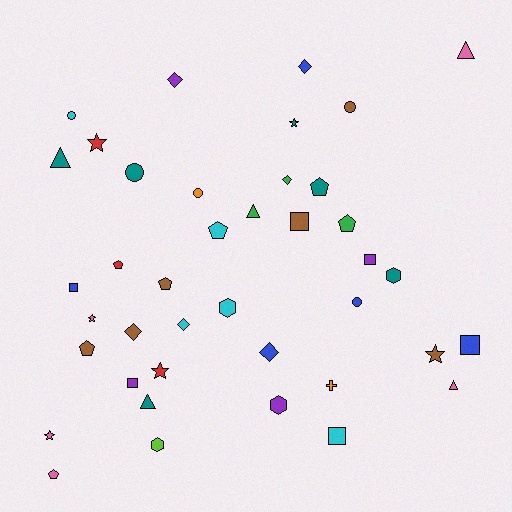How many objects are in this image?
There are 40 objects.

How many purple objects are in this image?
There are 4 purple objects.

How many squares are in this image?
There are 6 squares.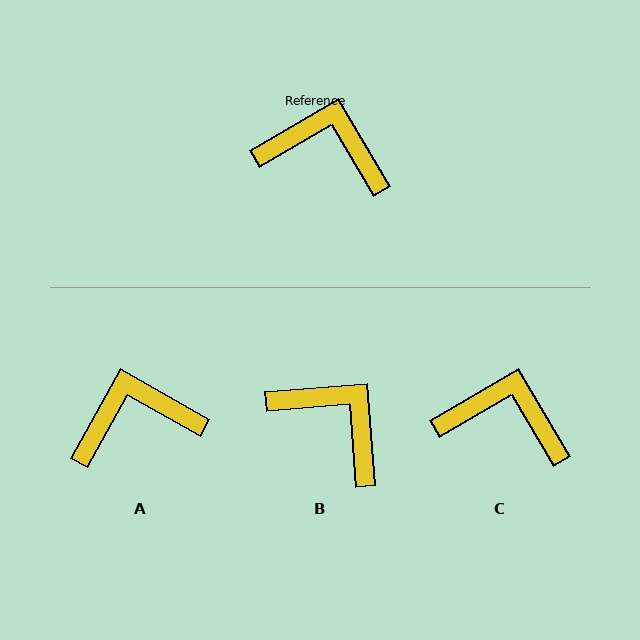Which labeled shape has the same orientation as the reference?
C.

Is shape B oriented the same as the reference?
No, it is off by about 26 degrees.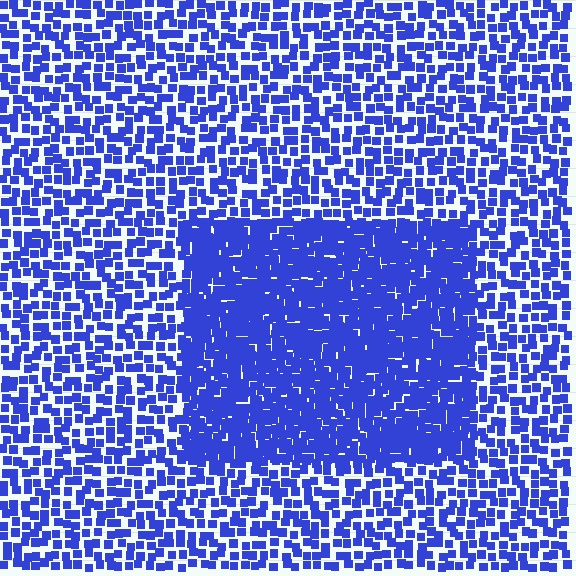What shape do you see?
I see a rectangle.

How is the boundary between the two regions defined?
The boundary is defined by a change in element density (approximately 2.0x ratio). All elements are the same color, size, and shape.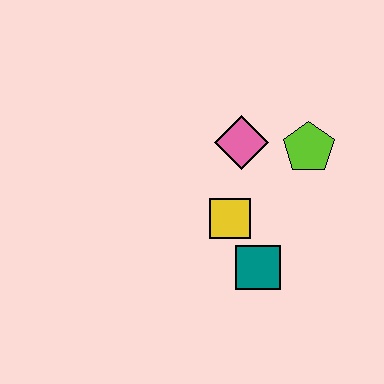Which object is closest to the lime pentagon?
The pink diamond is closest to the lime pentagon.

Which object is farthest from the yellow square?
The lime pentagon is farthest from the yellow square.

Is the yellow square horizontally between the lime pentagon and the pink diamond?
No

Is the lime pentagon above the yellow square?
Yes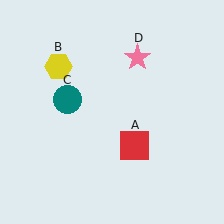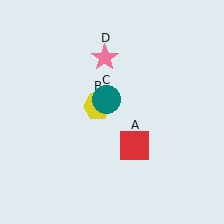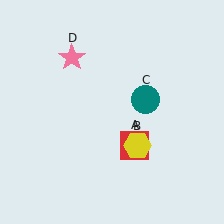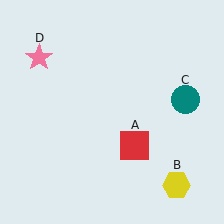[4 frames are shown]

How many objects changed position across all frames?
3 objects changed position: yellow hexagon (object B), teal circle (object C), pink star (object D).